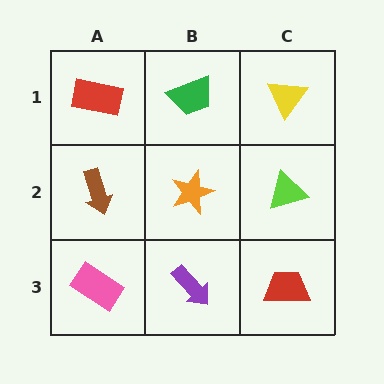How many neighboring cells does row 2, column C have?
3.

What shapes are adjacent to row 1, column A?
A brown arrow (row 2, column A), a green trapezoid (row 1, column B).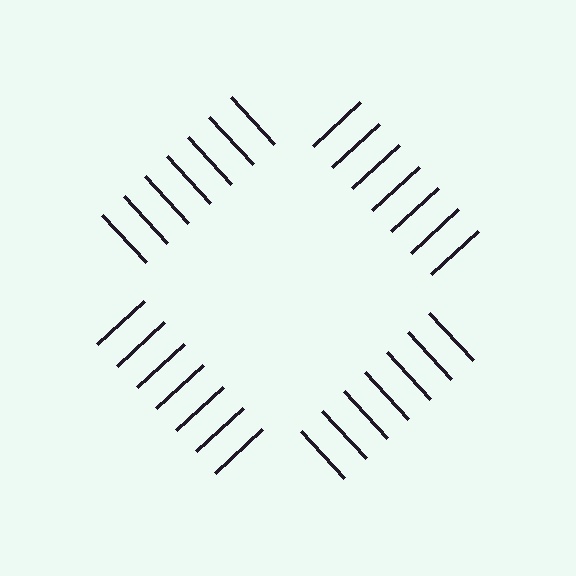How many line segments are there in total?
28 — 7 along each of the 4 edges.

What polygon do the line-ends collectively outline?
An illusory square — the line segments terminate on its edges but no continuous stroke is drawn.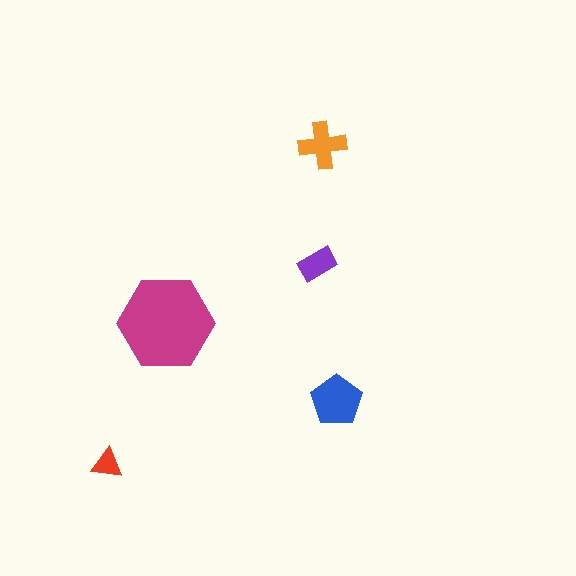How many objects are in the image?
There are 5 objects in the image.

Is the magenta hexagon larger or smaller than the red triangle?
Larger.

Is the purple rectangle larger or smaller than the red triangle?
Larger.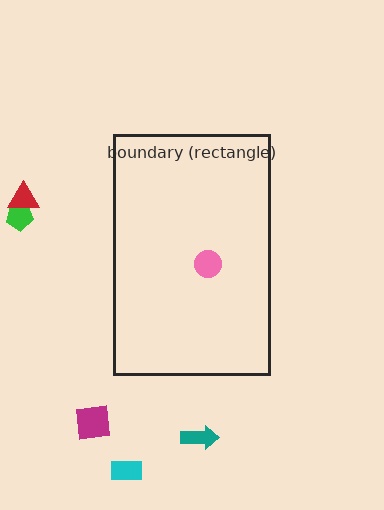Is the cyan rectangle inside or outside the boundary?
Outside.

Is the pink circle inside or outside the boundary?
Inside.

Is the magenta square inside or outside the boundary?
Outside.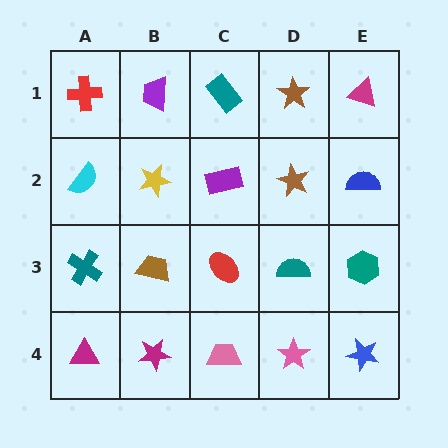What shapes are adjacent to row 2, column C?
A teal rectangle (row 1, column C), a red ellipse (row 3, column C), a yellow star (row 2, column B), a brown star (row 2, column D).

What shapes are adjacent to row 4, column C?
A red ellipse (row 3, column C), a magenta star (row 4, column B), a pink star (row 4, column D).